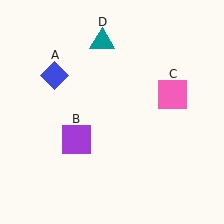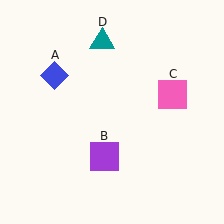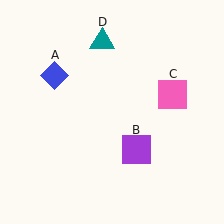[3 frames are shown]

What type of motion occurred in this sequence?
The purple square (object B) rotated counterclockwise around the center of the scene.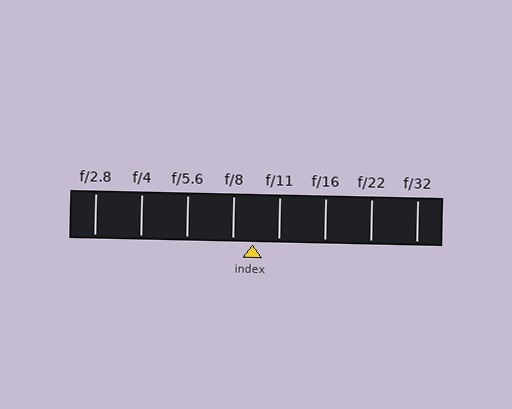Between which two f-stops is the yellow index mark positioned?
The index mark is between f/8 and f/11.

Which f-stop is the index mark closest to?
The index mark is closest to f/8.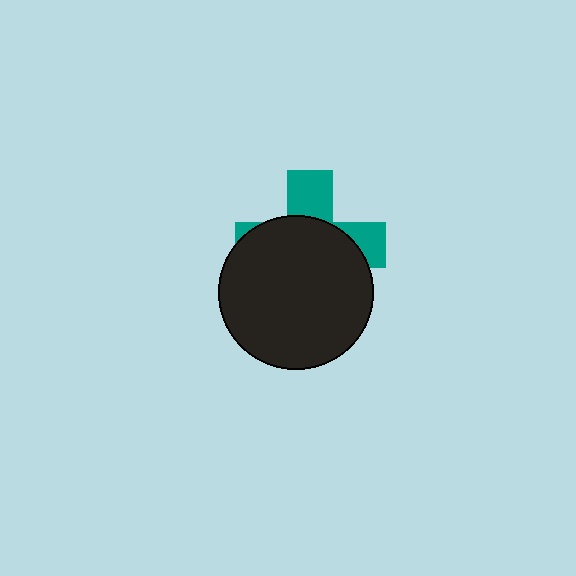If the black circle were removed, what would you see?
You would see the complete teal cross.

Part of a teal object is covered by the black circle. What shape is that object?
It is a cross.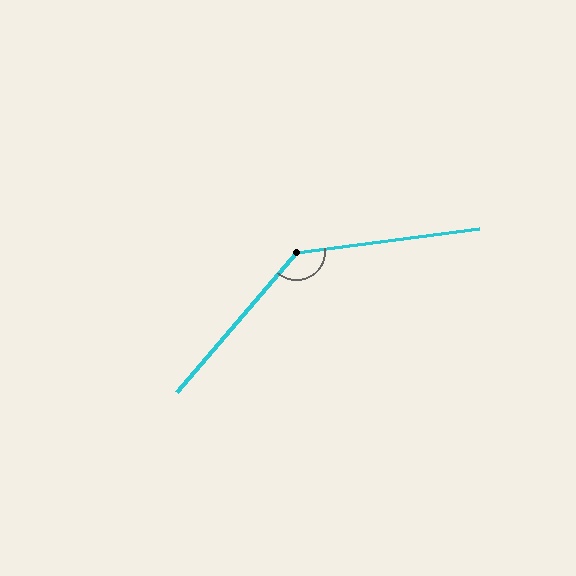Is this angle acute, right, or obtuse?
It is obtuse.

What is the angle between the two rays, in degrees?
Approximately 138 degrees.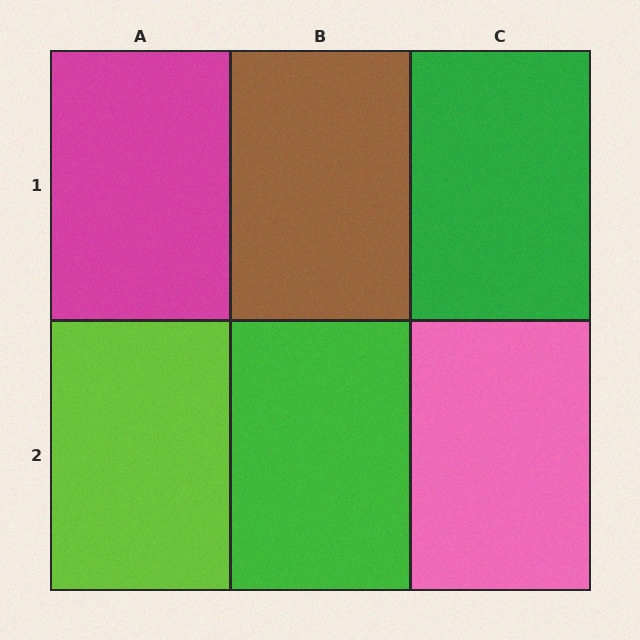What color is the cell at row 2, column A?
Lime.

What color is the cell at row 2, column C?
Pink.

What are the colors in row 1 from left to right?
Magenta, brown, green.